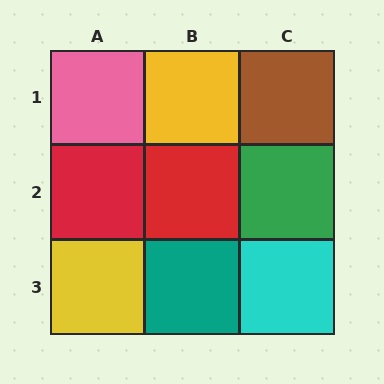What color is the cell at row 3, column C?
Cyan.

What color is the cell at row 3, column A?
Yellow.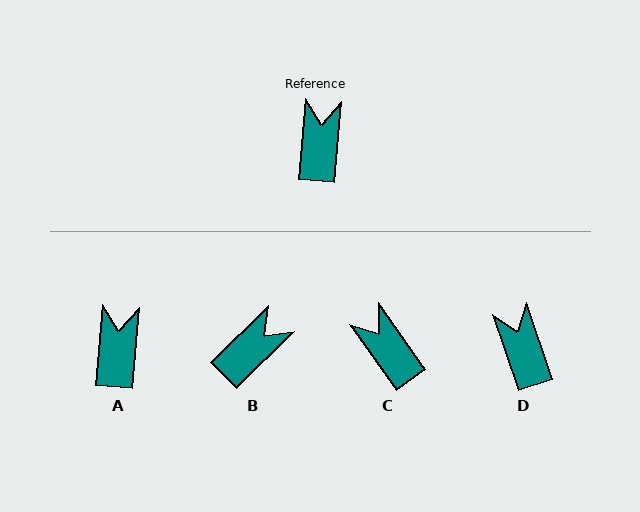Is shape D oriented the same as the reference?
No, it is off by about 24 degrees.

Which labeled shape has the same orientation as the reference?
A.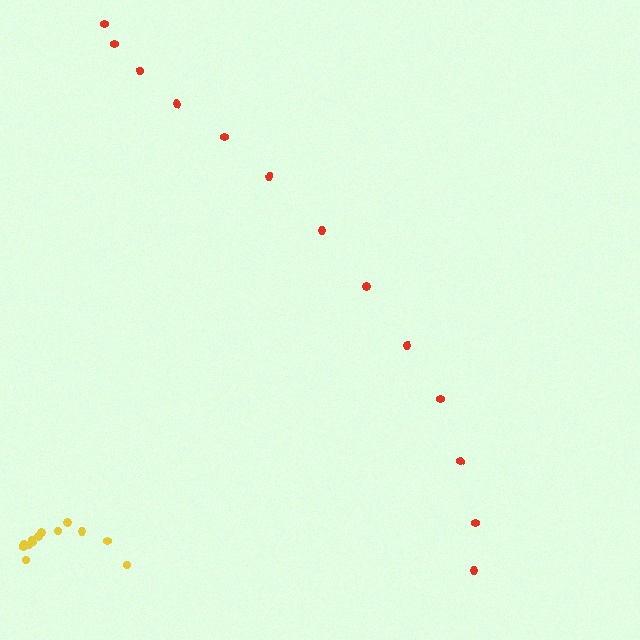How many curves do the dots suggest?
There are 2 distinct paths.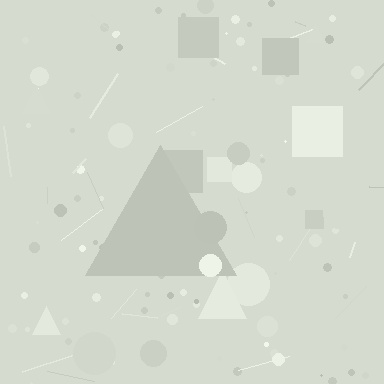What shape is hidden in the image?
A triangle is hidden in the image.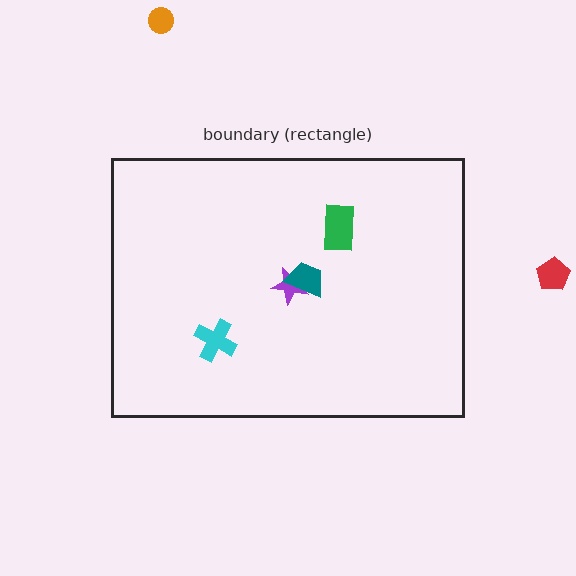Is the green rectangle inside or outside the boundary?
Inside.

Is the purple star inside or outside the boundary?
Inside.